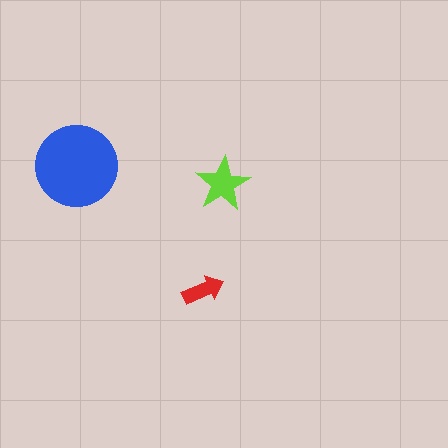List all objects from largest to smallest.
The blue circle, the lime star, the red arrow.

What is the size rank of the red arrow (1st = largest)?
3rd.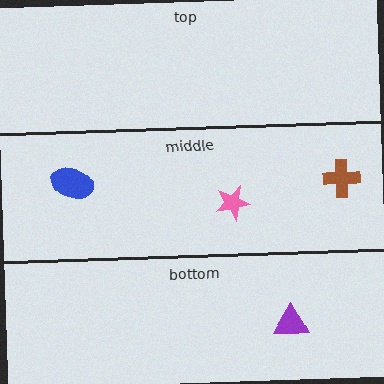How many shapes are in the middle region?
3.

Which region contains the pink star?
The middle region.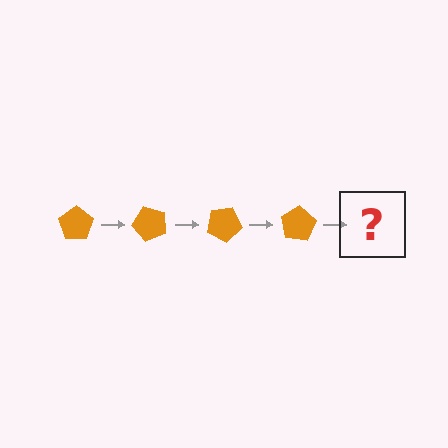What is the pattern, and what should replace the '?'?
The pattern is that the pentagon rotates 50 degrees each step. The '?' should be an orange pentagon rotated 200 degrees.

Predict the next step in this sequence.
The next step is an orange pentagon rotated 200 degrees.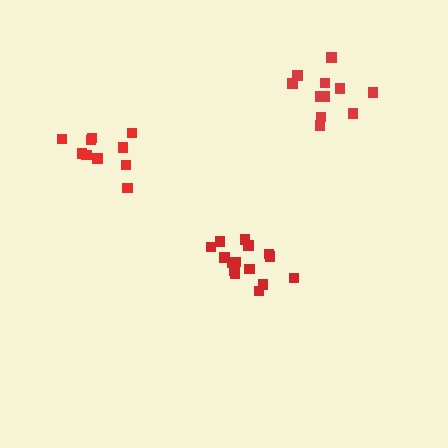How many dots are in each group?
Group 1: 11 dots, Group 2: 15 dots, Group 3: 10 dots (36 total).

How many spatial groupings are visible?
There are 3 spatial groupings.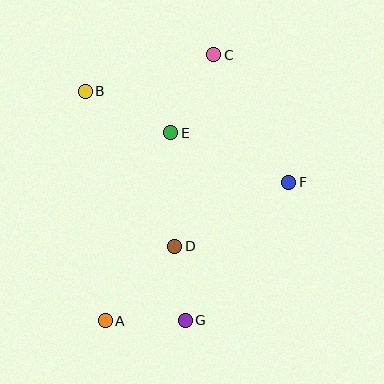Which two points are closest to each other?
Points D and G are closest to each other.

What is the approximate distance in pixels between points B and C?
The distance between B and C is approximately 133 pixels.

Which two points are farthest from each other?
Points A and C are farthest from each other.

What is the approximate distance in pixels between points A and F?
The distance between A and F is approximately 230 pixels.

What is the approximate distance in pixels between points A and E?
The distance between A and E is approximately 199 pixels.